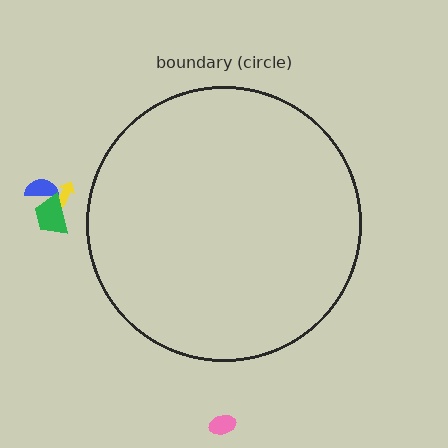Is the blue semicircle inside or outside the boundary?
Outside.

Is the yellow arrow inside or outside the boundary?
Outside.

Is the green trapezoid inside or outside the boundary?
Outside.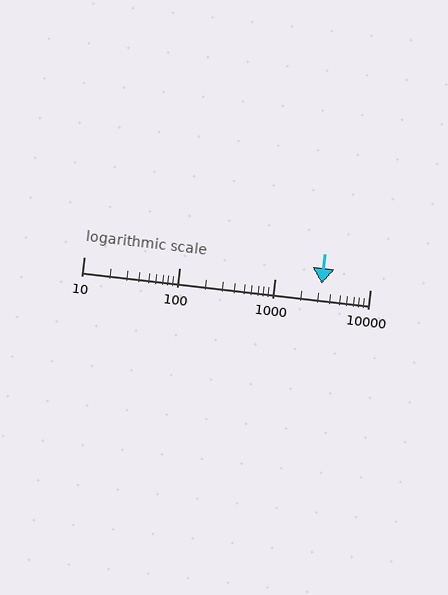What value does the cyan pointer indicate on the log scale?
The pointer indicates approximately 3100.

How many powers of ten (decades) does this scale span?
The scale spans 3 decades, from 10 to 10000.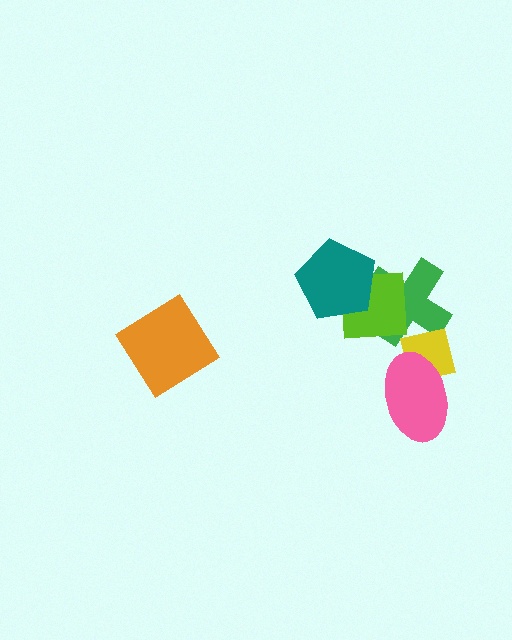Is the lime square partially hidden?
Yes, it is partially covered by another shape.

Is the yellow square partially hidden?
Yes, it is partially covered by another shape.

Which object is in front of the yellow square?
The pink ellipse is in front of the yellow square.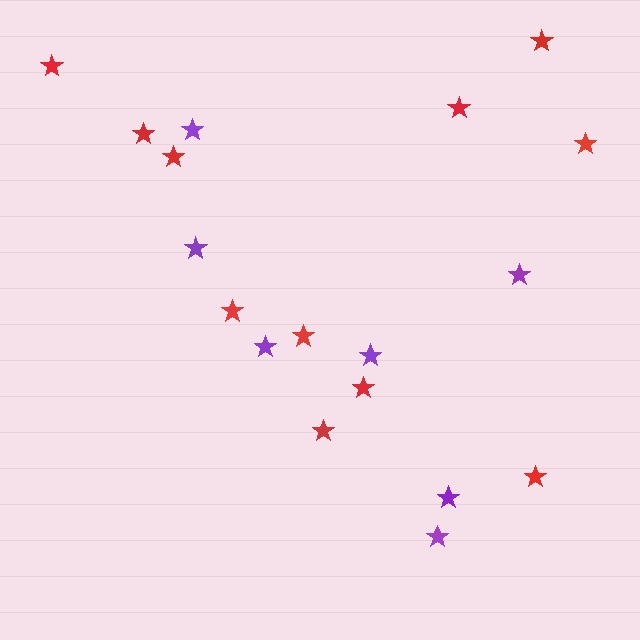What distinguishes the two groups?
There are 2 groups: one group of red stars (11) and one group of purple stars (7).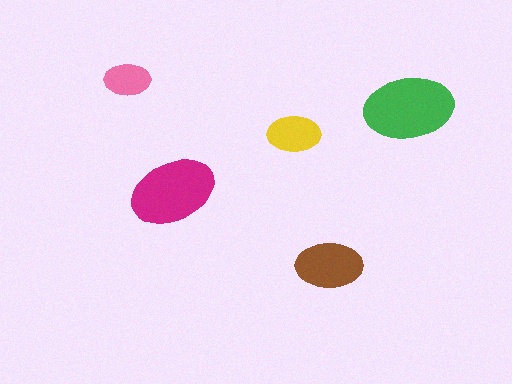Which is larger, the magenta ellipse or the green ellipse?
The green one.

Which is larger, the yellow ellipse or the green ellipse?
The green one.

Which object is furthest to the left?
The pink ellipse is leftmost.